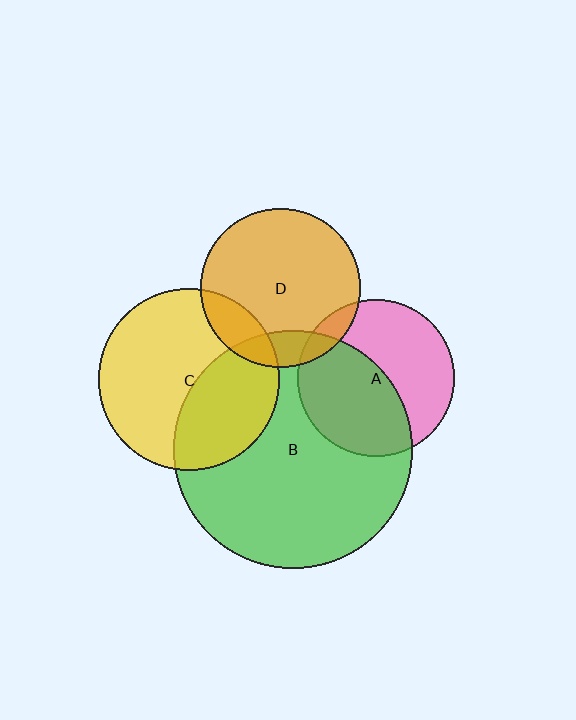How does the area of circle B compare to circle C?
Approximately 1.7 times.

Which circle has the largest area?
Circle B (green).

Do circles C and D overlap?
Yes.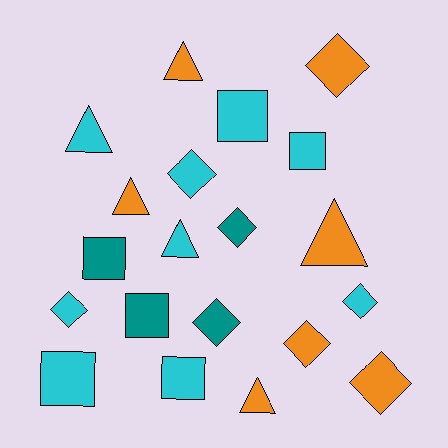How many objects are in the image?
There are 20 objects.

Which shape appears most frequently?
Diamond, with 8 objects.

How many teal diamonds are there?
There are 2 teal diamonds.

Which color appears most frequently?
Cyan, with 9 objects.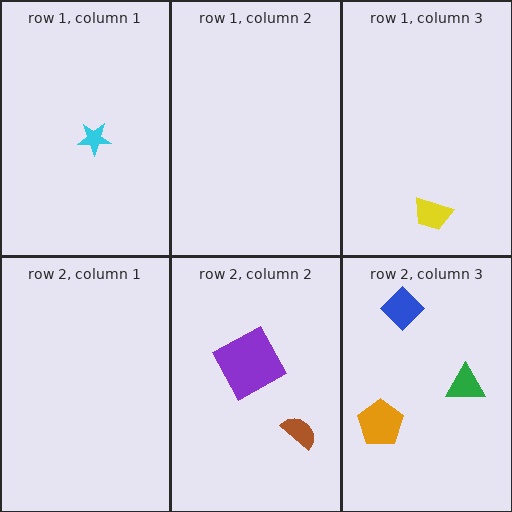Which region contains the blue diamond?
The row 2, column 3 region.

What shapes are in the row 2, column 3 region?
The green triangle, the blue diamond, the orange pentagon.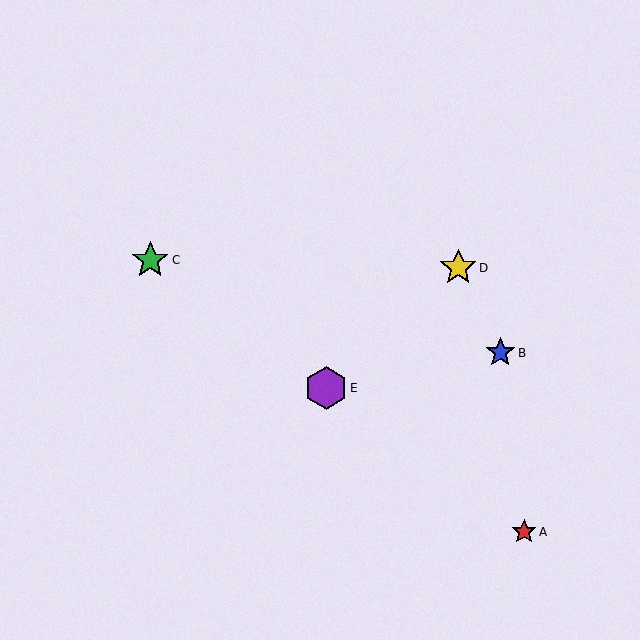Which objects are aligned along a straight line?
Objects A, C, E are aligned along a straight line.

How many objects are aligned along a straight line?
3 objects (A, C, E) are aligned along a straight line.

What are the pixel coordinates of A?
Object A is at (524, 532).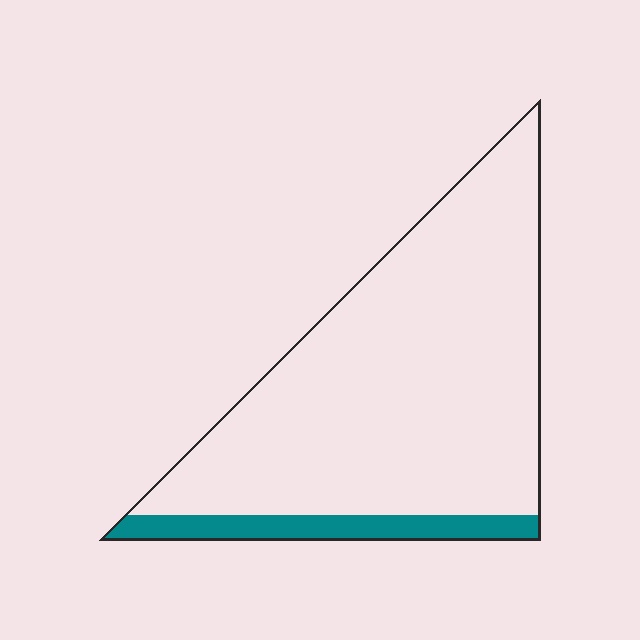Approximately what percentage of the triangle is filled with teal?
Approximately 10%.